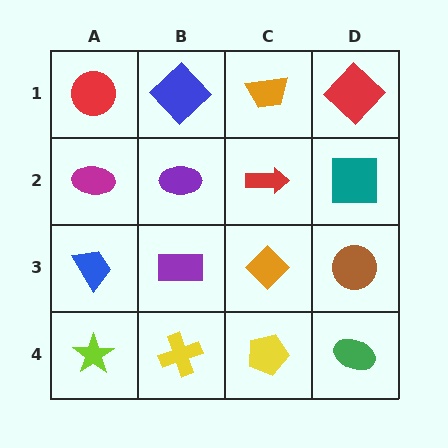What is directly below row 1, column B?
A purple ellipse.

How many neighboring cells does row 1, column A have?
2.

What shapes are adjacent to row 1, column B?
A purple ellipse (row 2, column B), a red circle (row 1, column A), an orange trapezoid (row 1, column C).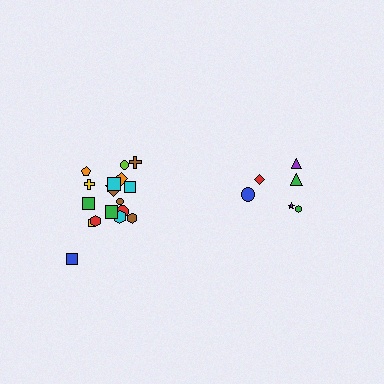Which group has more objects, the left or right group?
The left group.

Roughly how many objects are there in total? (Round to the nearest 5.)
Roughly 25 objects in total.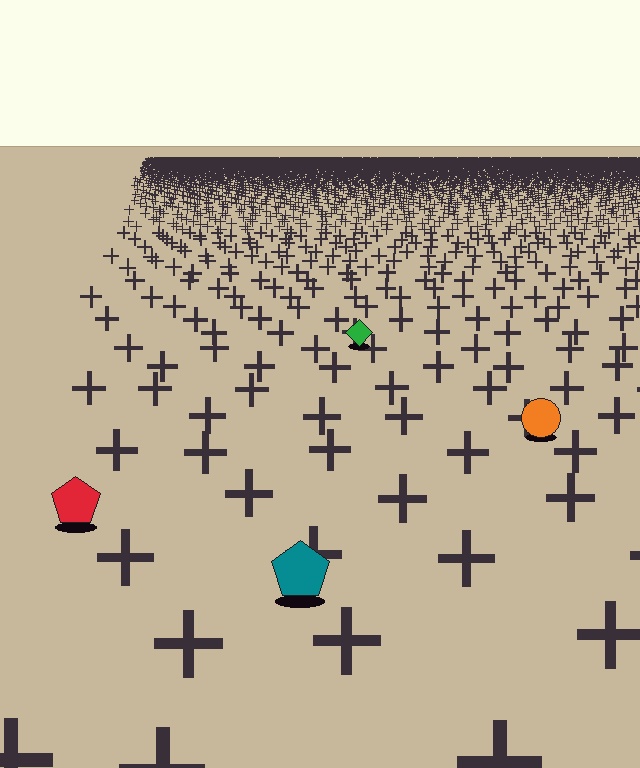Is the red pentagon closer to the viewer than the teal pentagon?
No. The teal pentagon is closer — you can tell from the texture gradient: the ground texture is coarser near it.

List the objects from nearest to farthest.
From nearest to farthest: the teal pentagon, the red pentagon, the orange circle, the green diamond.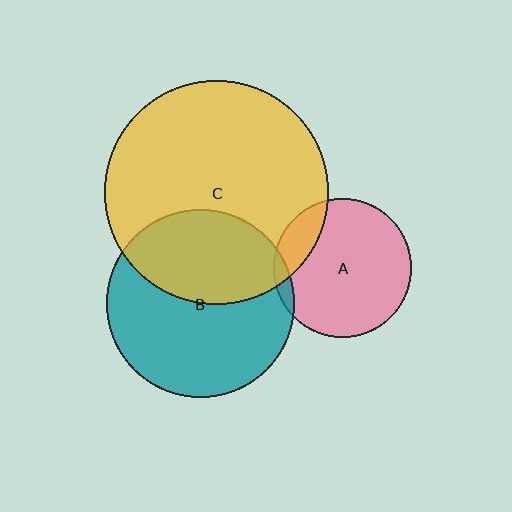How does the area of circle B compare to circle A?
Approximately 1.8 times.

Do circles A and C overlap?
Yes.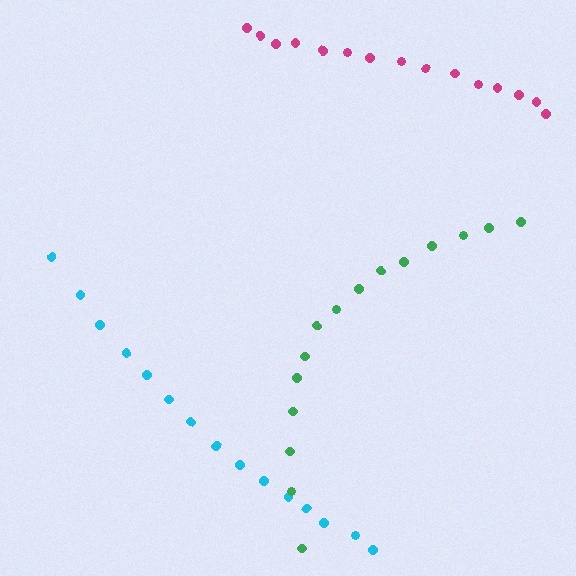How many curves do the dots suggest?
There are 3 distinct paths.